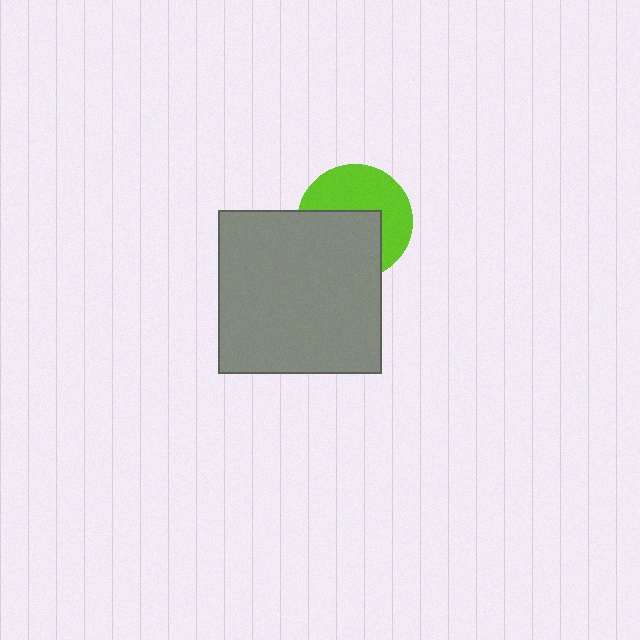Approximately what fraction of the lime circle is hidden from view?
Roughly 49% of the lime circle is hidden behind the gray square.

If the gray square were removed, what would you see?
You would see the complete lime circle.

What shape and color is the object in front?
The object in front is a gray square.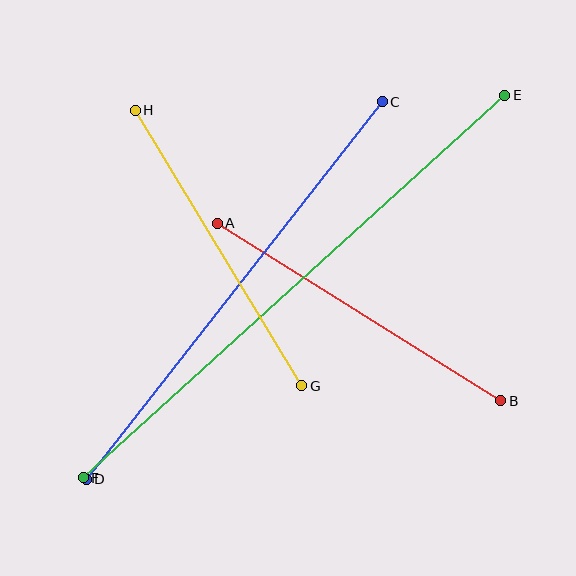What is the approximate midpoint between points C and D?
The midpoint is at approximately (234, 291) pixels.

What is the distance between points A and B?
The distance is approximately 334 pixels.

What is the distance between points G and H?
The distance is approximately 322 pixels.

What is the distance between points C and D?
The distance is approximately 479 pixels.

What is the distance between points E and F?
The distance is approximately 569 pixels.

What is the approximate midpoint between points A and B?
The midpoint is at approximately (359, 312) pixels.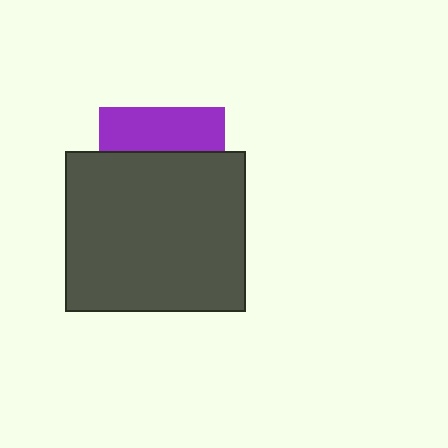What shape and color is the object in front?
The object in front is a dark gray rectangle.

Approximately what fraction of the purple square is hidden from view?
Roughly 65% of the purple square is hidden behind the dark gray rectangle.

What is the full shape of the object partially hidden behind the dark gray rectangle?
The partially hidden object is a purple square.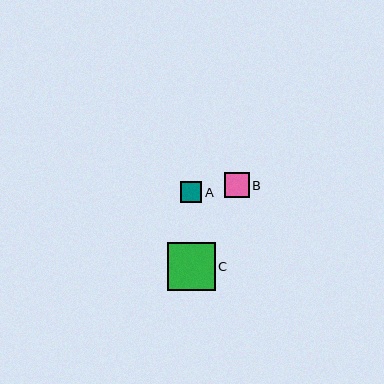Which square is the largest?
Square C is the largest with a size of approximately 48 pixels.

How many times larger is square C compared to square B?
Square C is approximately 1.9 times the size of square B.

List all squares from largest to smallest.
From largest to smallest: C, B, A.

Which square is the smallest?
Square A is the smallest with a size of approximately 21 pixels.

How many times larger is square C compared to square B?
Square C is approximately 1.9 times the size of square B.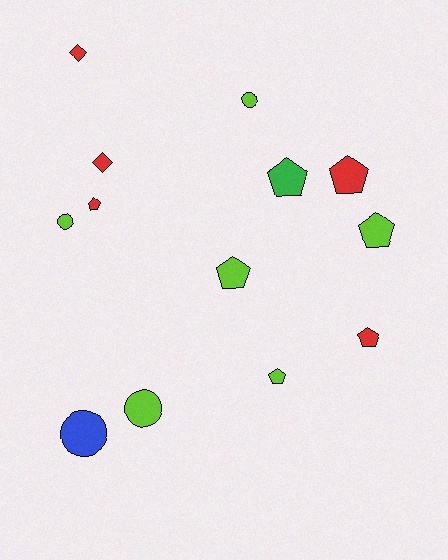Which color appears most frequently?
Lime, with 6 objects.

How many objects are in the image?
There are 13 objects.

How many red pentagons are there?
There are 3 red pentagons.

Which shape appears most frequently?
Pentagon, with 7 objects.